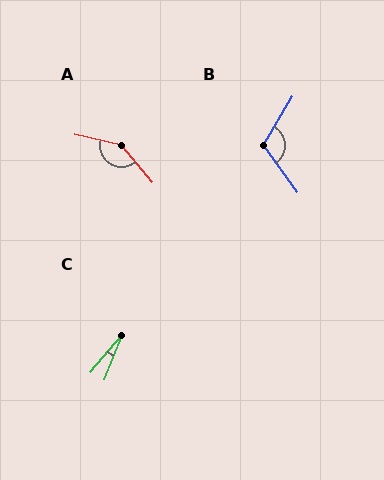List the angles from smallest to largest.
C (18°), B (113°), A (143°).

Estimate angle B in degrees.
Approximately 113 degrees.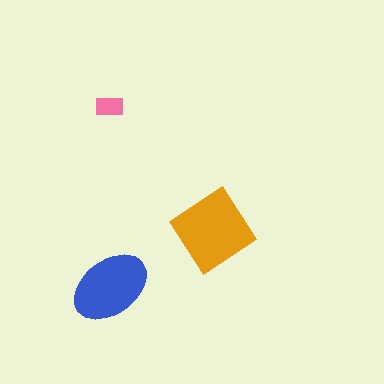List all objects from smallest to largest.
The pink rectangle, the blue ellipse, the orange diamond.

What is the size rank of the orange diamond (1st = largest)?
1st.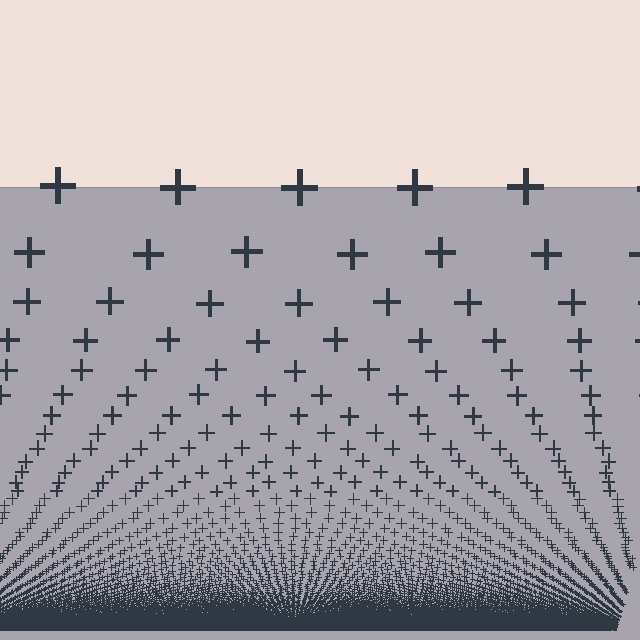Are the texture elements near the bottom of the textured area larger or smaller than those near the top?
Smaller. The gradient is inverted — elements near the bottom are smaller and denser.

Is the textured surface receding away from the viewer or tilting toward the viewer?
The surface appears to tilt toward the viewer. Texture elements get larger and sparser toward the top.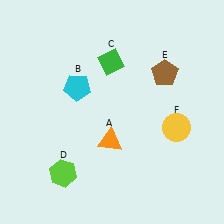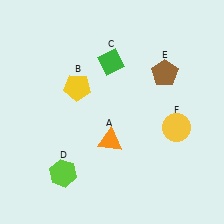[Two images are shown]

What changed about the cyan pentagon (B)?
In Image 1, B is cyan. In Image 2, it changed to yellow.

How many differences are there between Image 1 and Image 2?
There is 1 difference between the two images.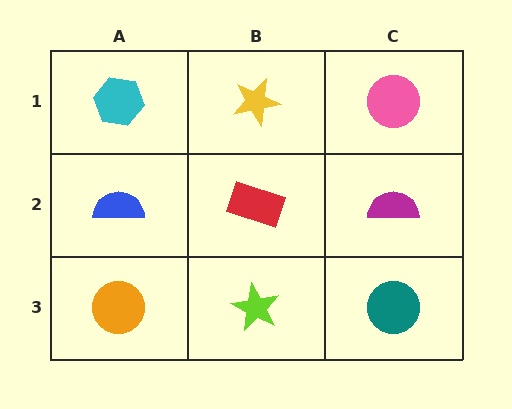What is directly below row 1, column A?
A blue semicircle.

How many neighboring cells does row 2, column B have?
4.